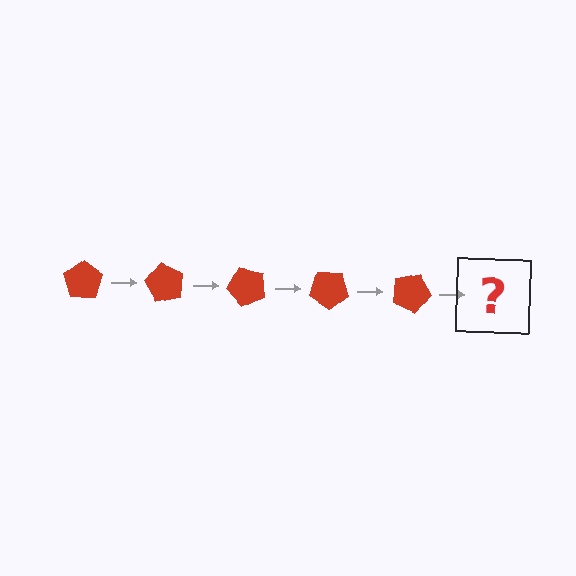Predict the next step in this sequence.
The next step is a red pentagon rotated 300 degrees.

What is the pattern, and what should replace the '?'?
The pattern is that the pentagon rotates 60 degrees each step. The '?' should be a red pentagon rotated 300 degrees.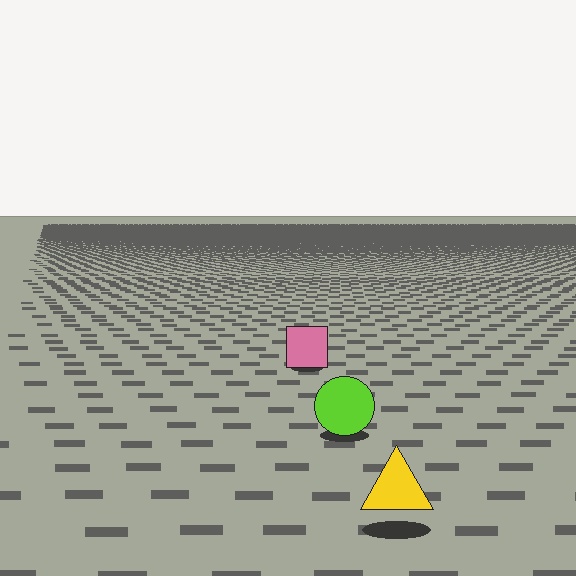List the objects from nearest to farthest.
From nearest to farthest: the yellow triangle, the lime circle, the pink square.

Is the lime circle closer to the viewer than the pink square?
Yes. The lime circle is closer — you can tell from the texture gradient: the ground texture is coarser near it.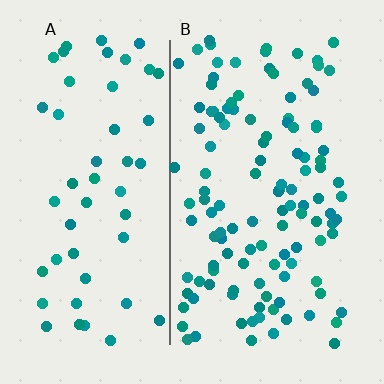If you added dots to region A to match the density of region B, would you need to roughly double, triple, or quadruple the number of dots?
Approximately double.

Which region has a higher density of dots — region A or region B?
B (the right).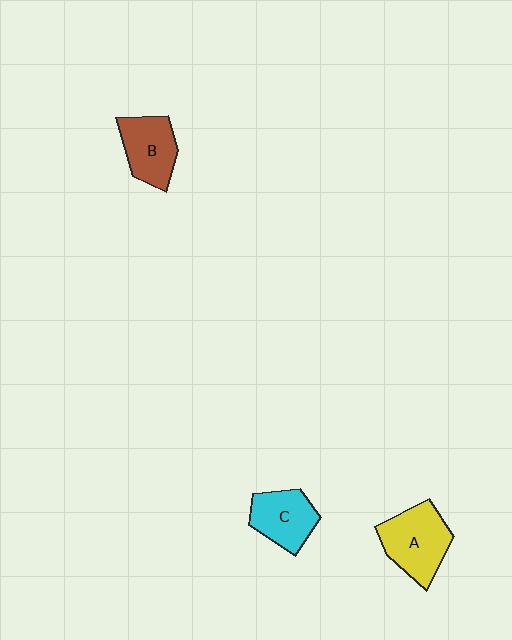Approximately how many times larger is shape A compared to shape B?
Approximately 1.2 times.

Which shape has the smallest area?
Shape C (cyan).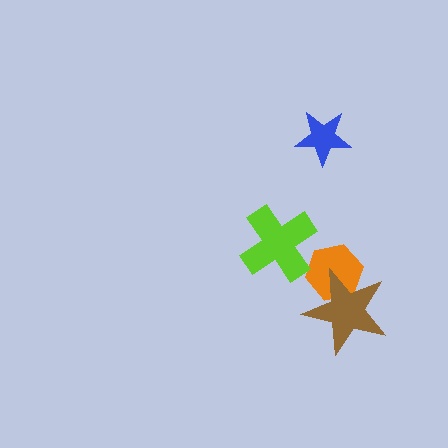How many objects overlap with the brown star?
1 object overlaps with the brown star.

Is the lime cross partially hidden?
No, no other shape covers it.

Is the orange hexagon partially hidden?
Yes, it is partially covered by another shape.